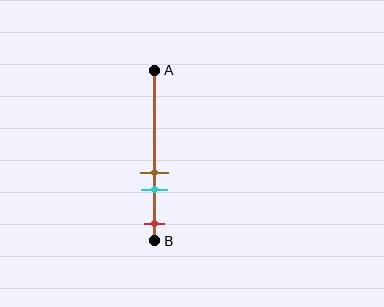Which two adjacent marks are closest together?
The brown and cyan marks are the closest adjacent pair.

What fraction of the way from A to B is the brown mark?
The brown mark is approximately 60% (0.6) of the way from A to B.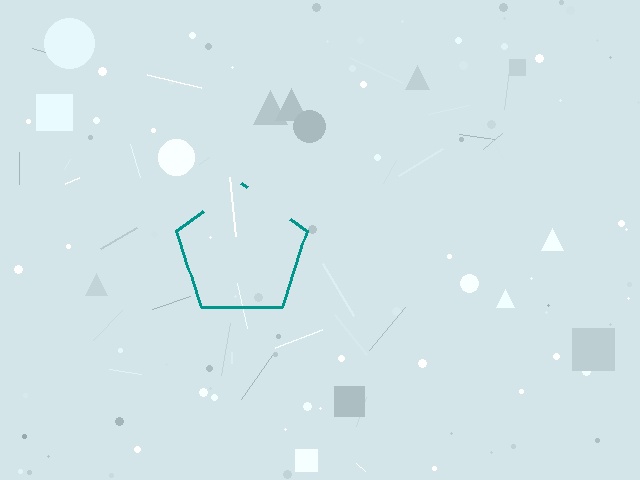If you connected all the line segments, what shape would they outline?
They would outline a pentagon.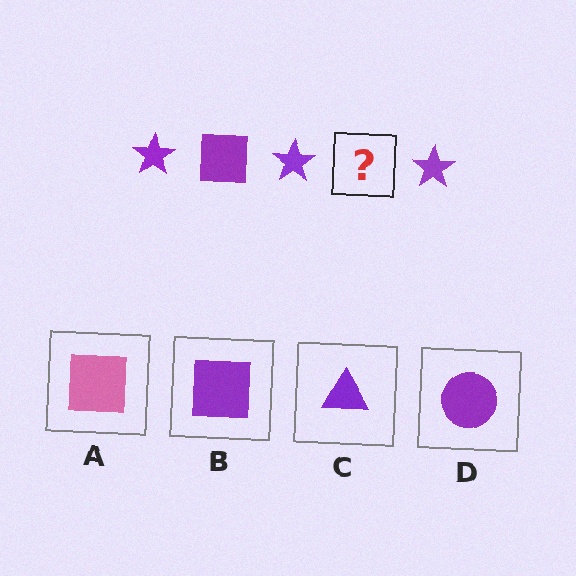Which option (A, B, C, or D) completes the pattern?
B.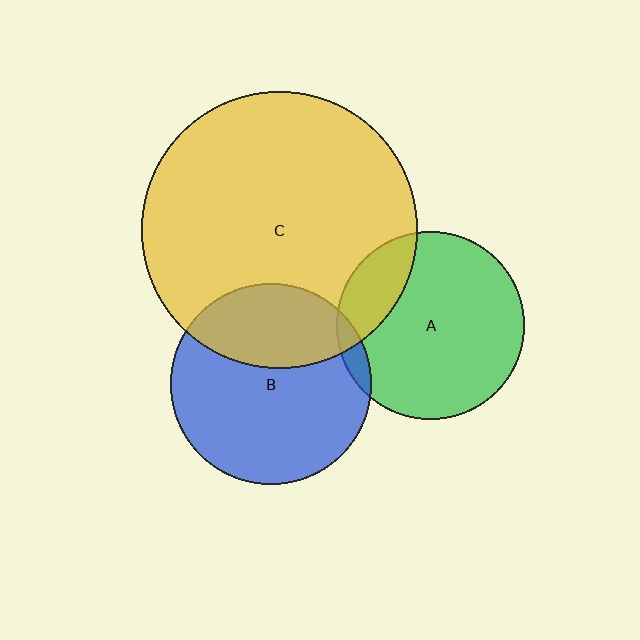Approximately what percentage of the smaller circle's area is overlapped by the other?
Approximately 5%.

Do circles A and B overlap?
Yes.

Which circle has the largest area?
Circle C (yellow).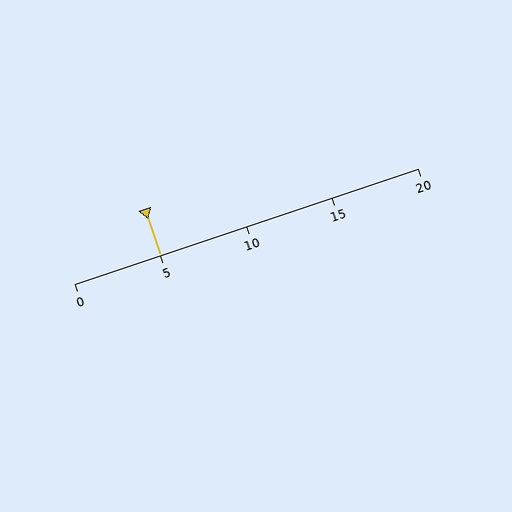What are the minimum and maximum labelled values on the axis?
The axis runs from 0 to 20.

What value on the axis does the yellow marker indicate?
The marker indicates approximately 5.